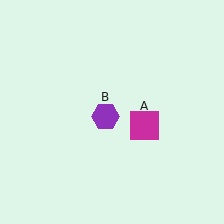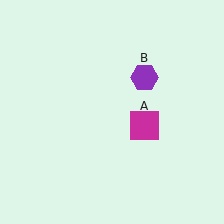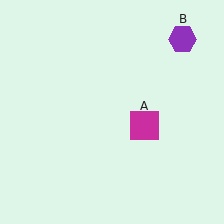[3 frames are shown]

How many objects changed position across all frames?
1 object changed position: purple hexagon (object B).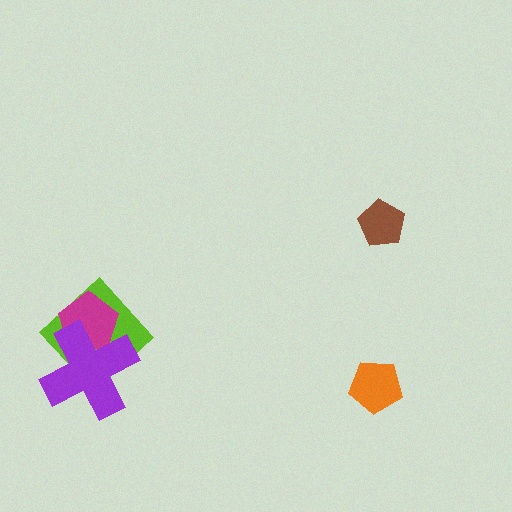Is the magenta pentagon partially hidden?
Yes, it is partially covered by another shape.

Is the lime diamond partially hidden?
Yes, it is partially covered by another shape.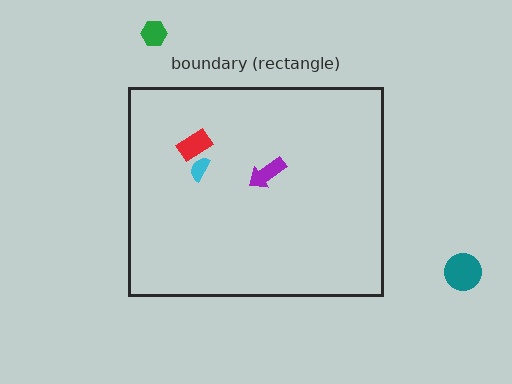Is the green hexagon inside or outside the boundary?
Outside.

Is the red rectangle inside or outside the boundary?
Inside.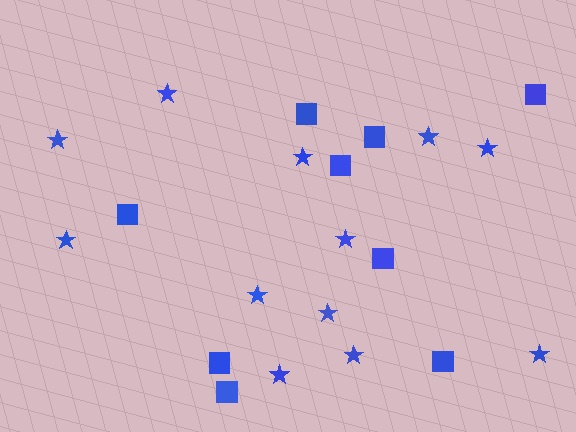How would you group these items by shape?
There are 2 groups: one group of squares (9) and one group of stars (12).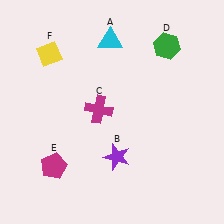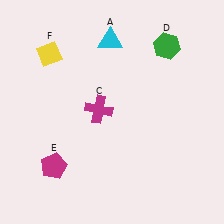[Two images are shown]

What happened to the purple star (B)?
The purple star (B) was removed in Image 2. It was in the bottom-right area of Image 1.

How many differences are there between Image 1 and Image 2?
There is 1 difference between the two images.